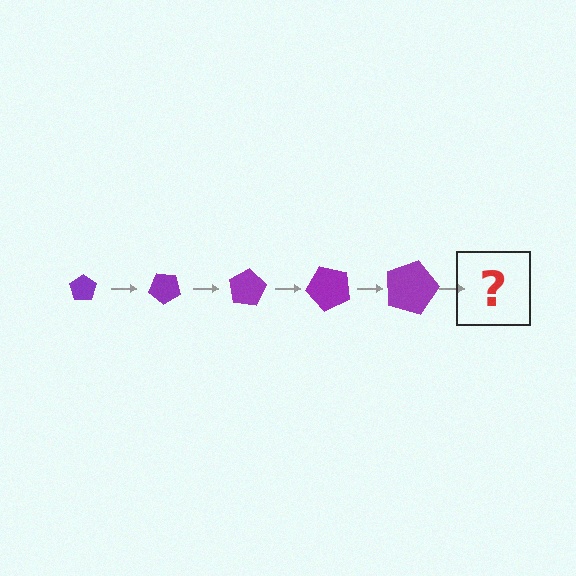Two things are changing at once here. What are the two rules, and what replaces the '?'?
The two rules are that the pentagon grows larger each step and it rotates 40 degrees each step. The '?' should be a pentagon, larger than the previous one and rotated 200 degrees from the start.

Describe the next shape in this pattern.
It should be a pentagon, larger than the previous one and rotated 200 degrees from the start.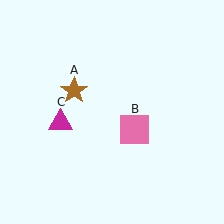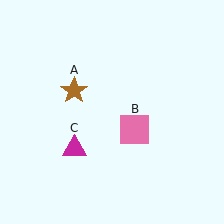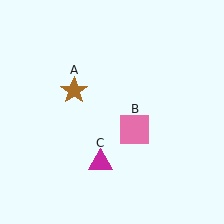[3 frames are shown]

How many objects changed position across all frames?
1 object changed position: magenta triangle (object C).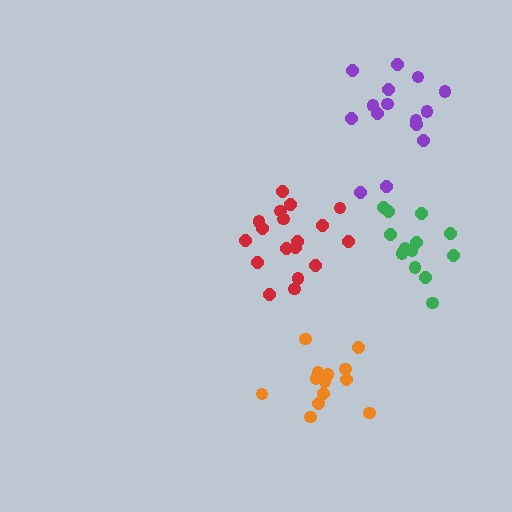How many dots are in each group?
Group 1: 15 dots, Group 2: 13 dots, Group 3: 13 dots, Group 4: 18 dots (59 total).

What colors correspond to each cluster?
The clusters are colored: purple, orange, green, red.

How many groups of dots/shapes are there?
There are 4 groups.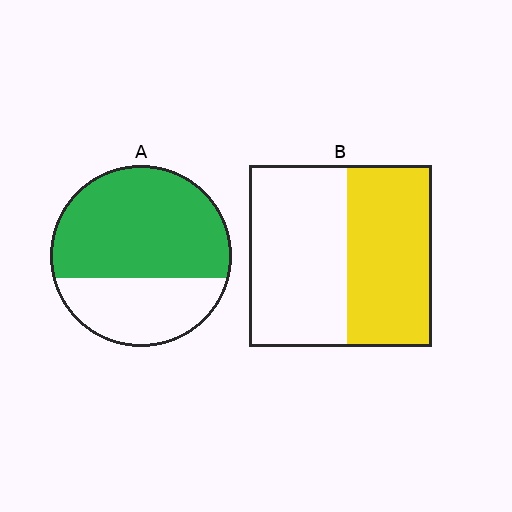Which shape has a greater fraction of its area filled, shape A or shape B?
Shape A.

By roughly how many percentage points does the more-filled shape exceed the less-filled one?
By roughly 20 percentage points (A over B).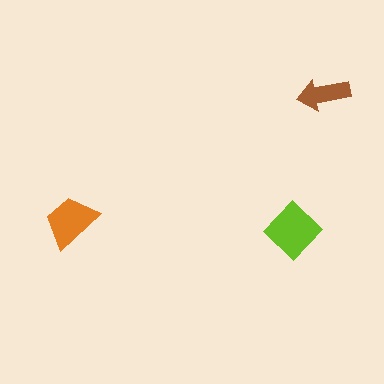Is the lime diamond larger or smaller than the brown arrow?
Larger.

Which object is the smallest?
The brown arrow.